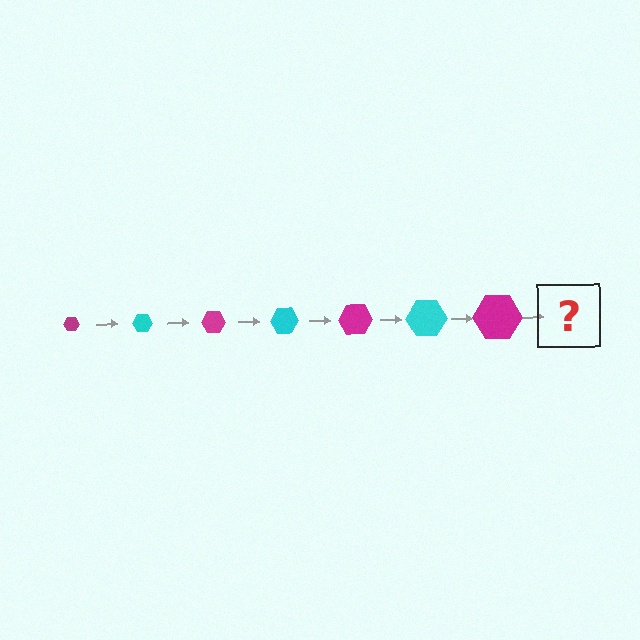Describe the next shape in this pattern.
It should be a cyan hexagon, larger than the previous one.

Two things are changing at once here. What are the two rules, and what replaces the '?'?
The two rules are that the hexagon grows larger each step and the color cycles through magenta and cyan. The '?' should be a cyan hexagon, larger than the previous one.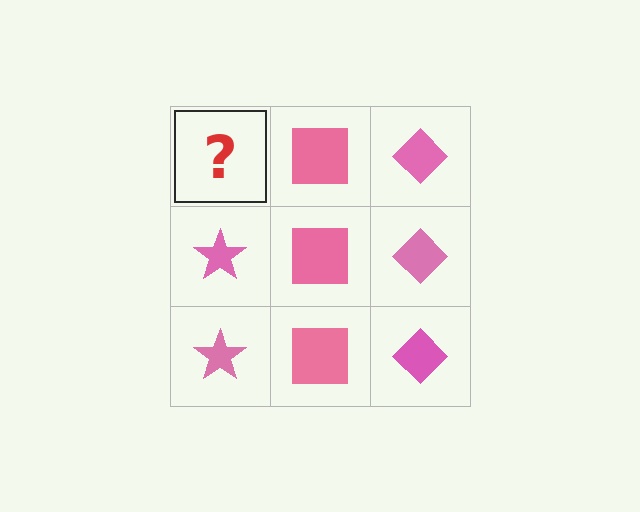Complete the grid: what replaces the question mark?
The question mark should be replaced with a pink star.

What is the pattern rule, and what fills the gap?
The rule is that each column has a consistent shape. The gap should be filled with a pink star.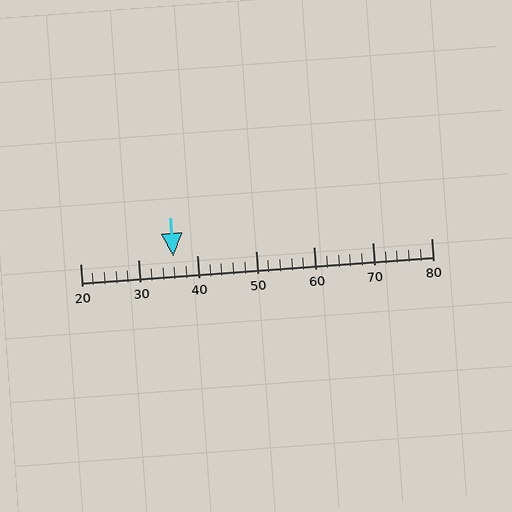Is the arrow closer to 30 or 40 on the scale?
The arrow is closer to 40.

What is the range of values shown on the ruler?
The ruler shows values from 20 to 80.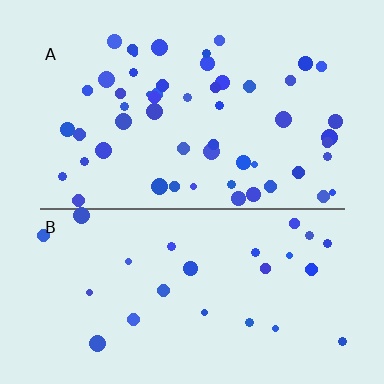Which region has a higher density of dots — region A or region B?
A (the top).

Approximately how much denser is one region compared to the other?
Approximately 2.1× — region A over region B.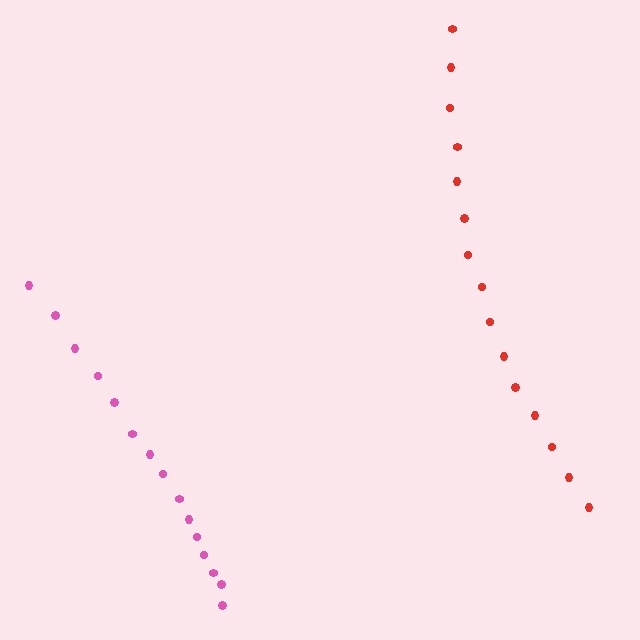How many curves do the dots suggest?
There are 2 distinct paths.